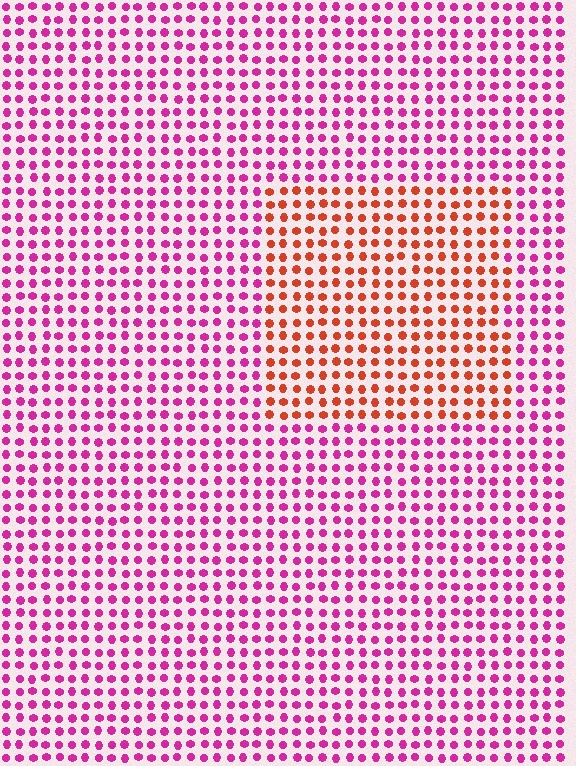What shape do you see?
I see a rectangle.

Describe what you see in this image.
The image is filled with small magenta elements in a uniform arrangement. A rectangle-shaped region is visible where the elements are tinted to a slightly different hue, forming a subtle color boundary.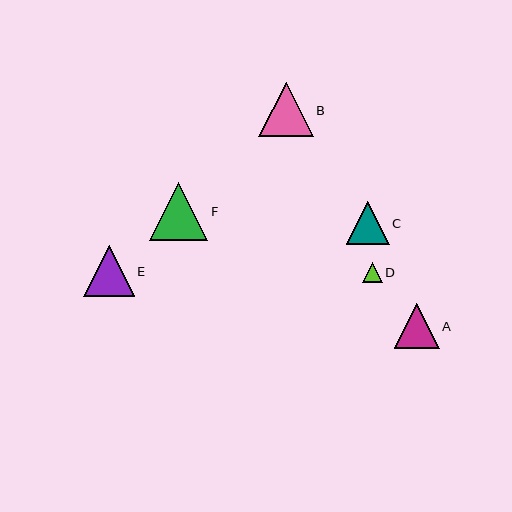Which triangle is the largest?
Triangle F is the largest with a size of approximately 58 pixels.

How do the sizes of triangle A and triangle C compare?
Triangle A and triangle C are approximately the same size.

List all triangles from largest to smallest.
From largest to smallest: F, B, E, A, C, D.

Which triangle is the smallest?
Triangle D is the smallest with a size of approximately 20 pixels.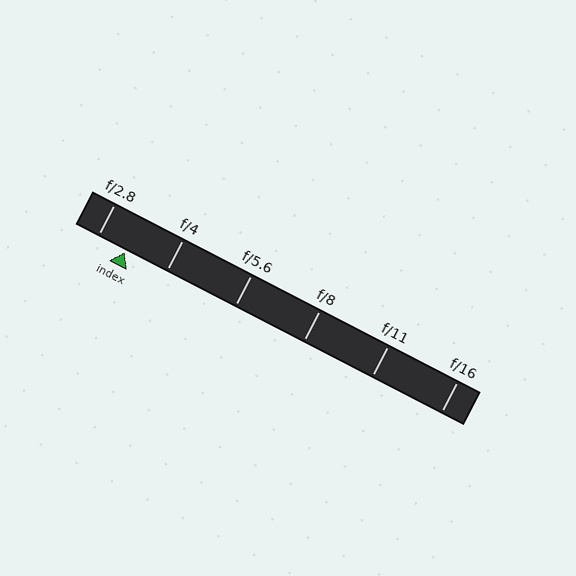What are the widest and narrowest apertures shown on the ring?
The widest aperture shown is f/2.8 and the narrowest is f/16.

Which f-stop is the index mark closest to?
The index mark is closest to f/2.8.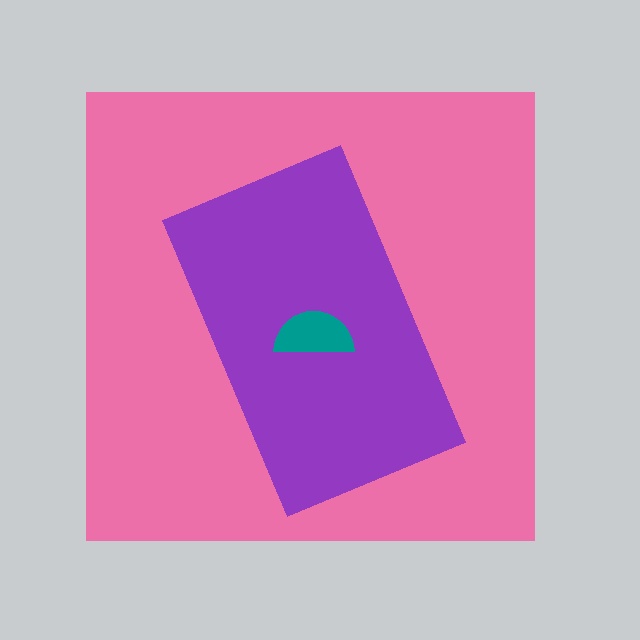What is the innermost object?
The teal semicircle.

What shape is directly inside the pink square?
The purple rectangle.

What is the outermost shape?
The pink square.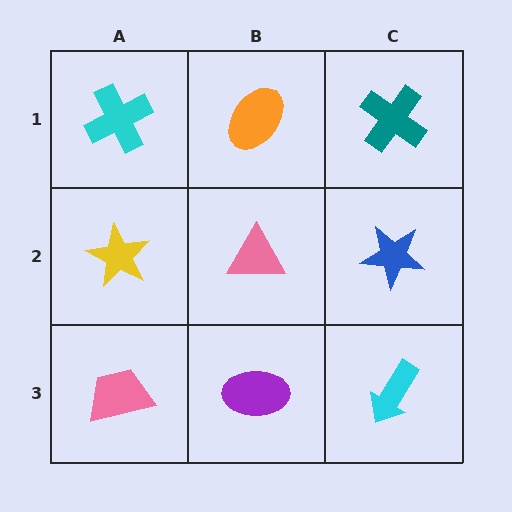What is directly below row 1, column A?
A yellow star.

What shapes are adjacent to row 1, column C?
A blue star (row 2, column C), an orange ellipse (row 1, column B).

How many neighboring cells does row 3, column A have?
2.